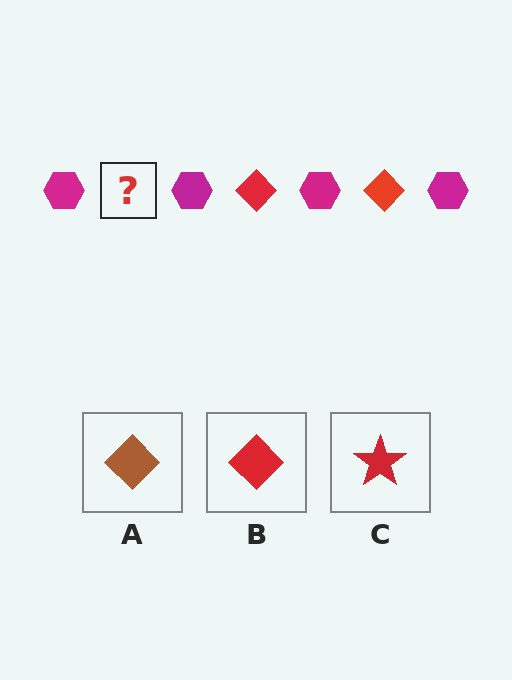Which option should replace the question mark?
Option B.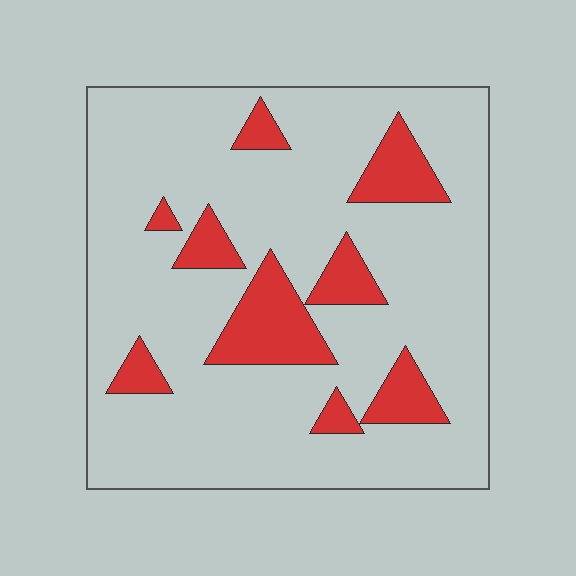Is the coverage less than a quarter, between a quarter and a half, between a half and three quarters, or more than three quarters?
Less than a quarter.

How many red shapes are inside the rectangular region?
9.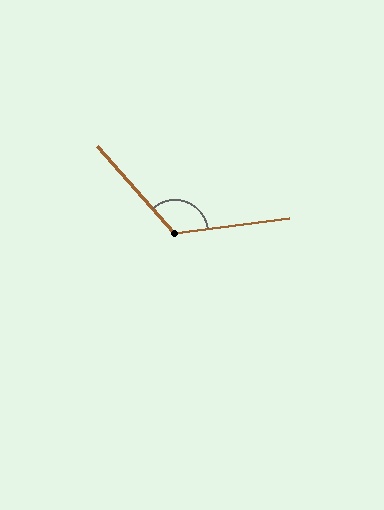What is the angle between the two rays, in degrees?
Approximately 125 degrees.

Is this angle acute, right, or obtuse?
It is obtuse.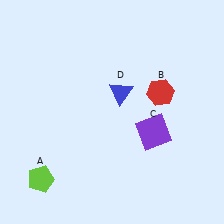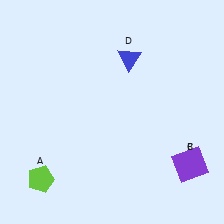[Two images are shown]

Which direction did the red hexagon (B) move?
The red hexagon (B) moved down.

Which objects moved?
The objects that moved are: the red hexagon (B), the purple square (C), the blue triangle (D).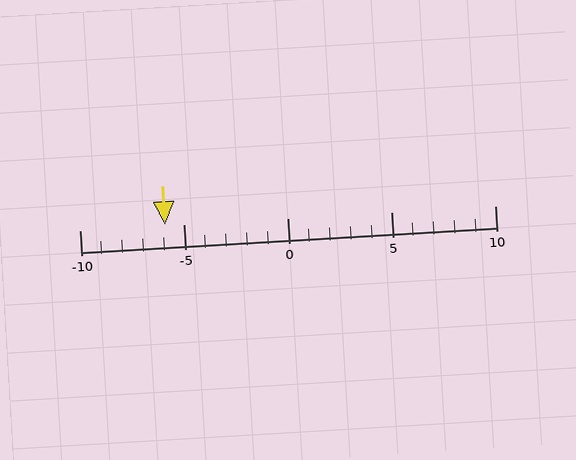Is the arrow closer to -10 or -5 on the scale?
The arrow is closer to -5.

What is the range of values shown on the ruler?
The ruler shows values from -10 to 10.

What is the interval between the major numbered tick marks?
The major tick marks are spaced 5 units apart.